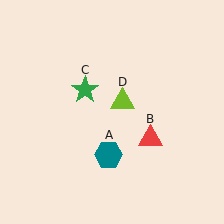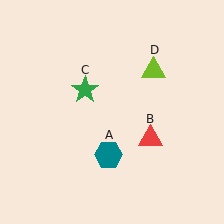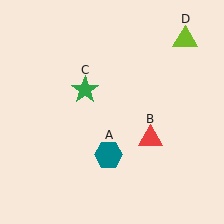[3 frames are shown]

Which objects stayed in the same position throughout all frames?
Teal hexagon (object A) and red triangle (object B) and green star (object C) remained stationary.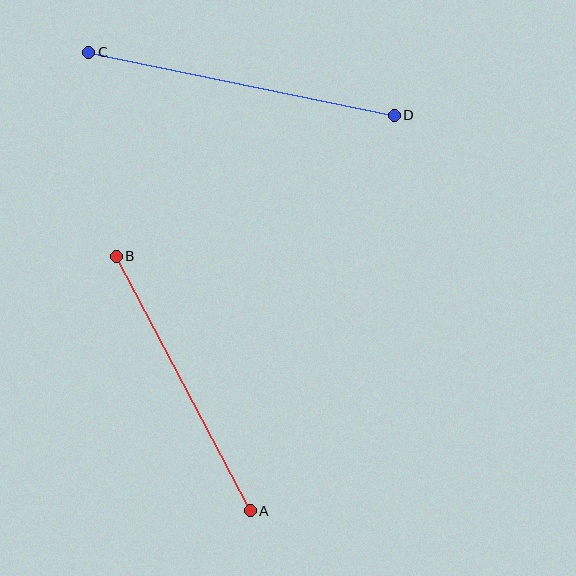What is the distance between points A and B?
The distance is approximately 288 pixels.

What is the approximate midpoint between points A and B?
The midpoint is at approximately (183, 384) pixels.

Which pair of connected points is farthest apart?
Points C and D are farthest apart.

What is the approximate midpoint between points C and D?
The midpoint is at approximately (242, 84) pixels.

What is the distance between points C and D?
The distance is approximately 312 pixels.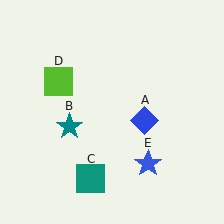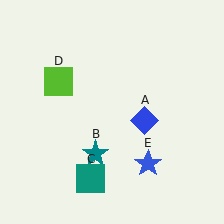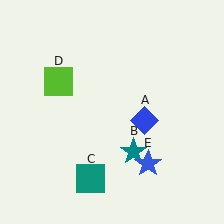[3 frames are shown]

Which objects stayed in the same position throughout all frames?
Blue diamond (object A) and teal square (object C) and lime square (object D) and blue star (object E) remained stationary.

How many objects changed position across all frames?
1 object changed position: teal star (object B).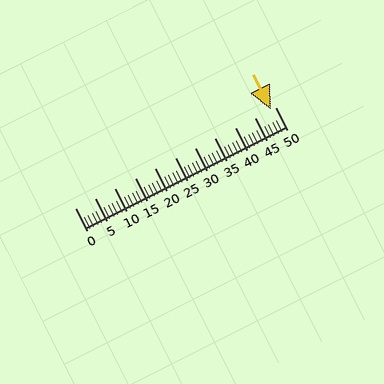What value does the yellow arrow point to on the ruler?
The yellow arrow points to approximately 49.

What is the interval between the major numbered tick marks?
The major tick marks are spaced 5 units apart.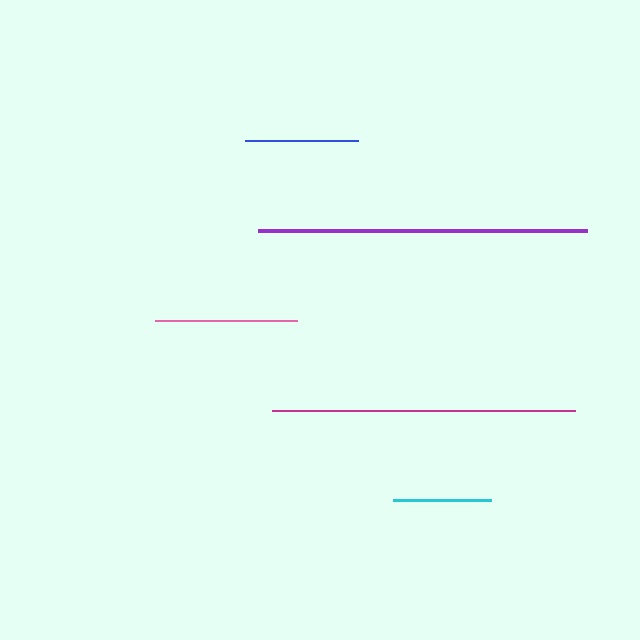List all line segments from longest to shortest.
From longest to shortest: purple, magenta, pink, blue, cyan.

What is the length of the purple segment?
The purple segment is approximately 329 pixels long.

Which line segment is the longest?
The purple line is the longest at approximately 329 pixels.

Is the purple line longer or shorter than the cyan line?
The purple line is longer than the cyan line.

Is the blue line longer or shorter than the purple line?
The purple line is longer than the blue line.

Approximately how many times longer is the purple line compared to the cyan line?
The purple line is approximately 3.4 times the length of the cyan line.